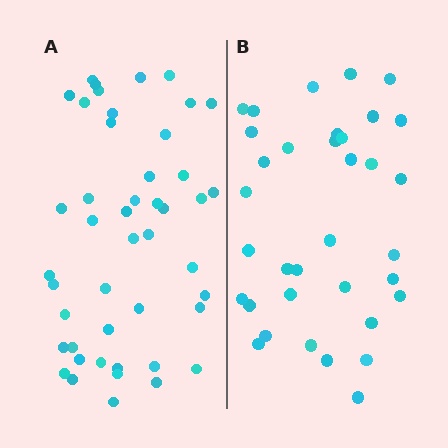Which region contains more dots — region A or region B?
Region A (the left region) has more dots.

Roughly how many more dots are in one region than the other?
Region A has roughly 12 or so more dots than region B.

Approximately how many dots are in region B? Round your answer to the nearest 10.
About 40 dots. (The exact count is 35, which rounds to 40.)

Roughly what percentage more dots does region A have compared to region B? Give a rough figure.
About 30% more.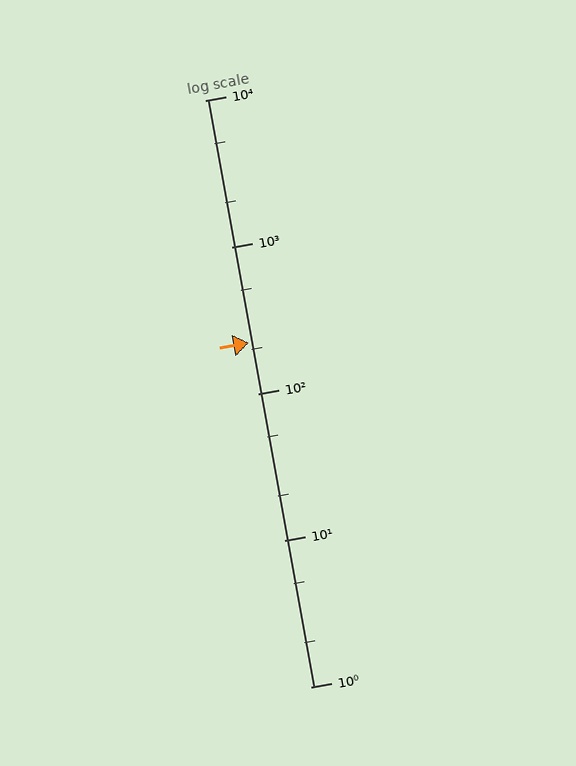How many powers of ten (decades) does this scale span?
The scale spans 4 decades, from 1 to 10000.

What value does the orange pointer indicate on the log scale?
The pointer indicates approximately 220.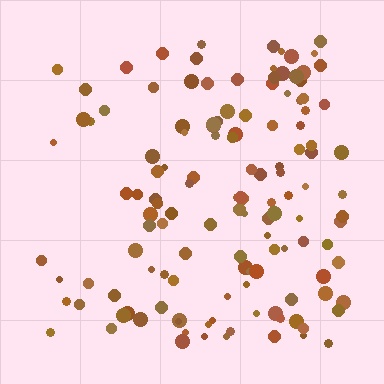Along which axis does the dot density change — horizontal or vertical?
Horizontal.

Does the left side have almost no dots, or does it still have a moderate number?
Still a moderate number, just noticeably fewer than the right.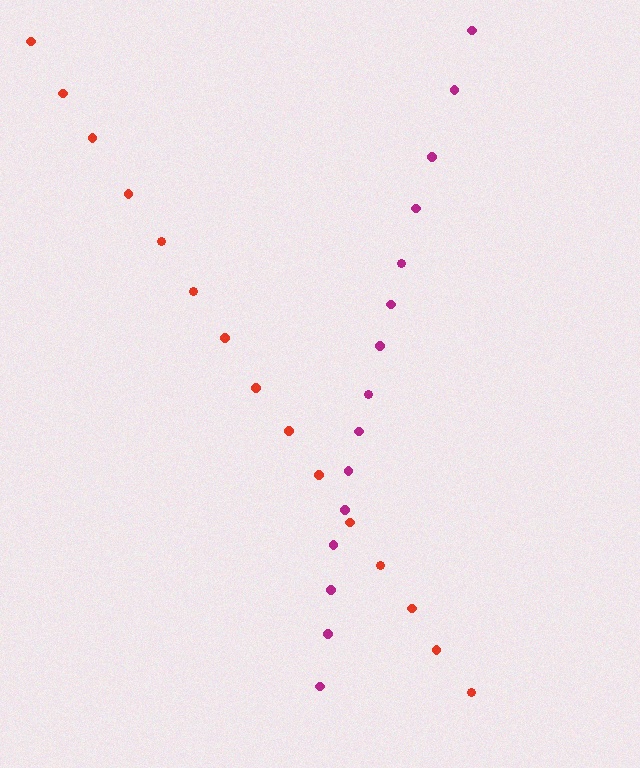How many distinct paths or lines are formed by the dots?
There are 2 distinct paths.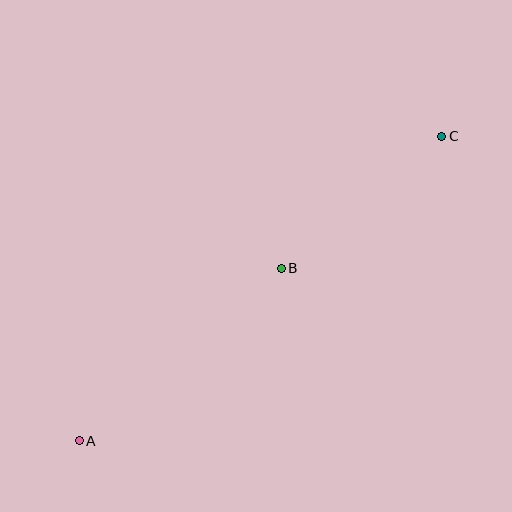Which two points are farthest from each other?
Points A and C are farthest from each other.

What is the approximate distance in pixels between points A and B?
The distance between A and B is approximately 266 pixels.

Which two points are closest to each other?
Points B and C are closest to each other.